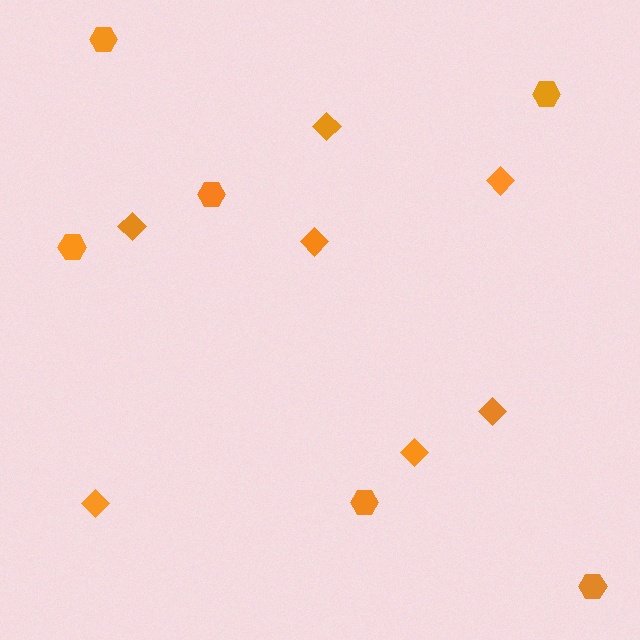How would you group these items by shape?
There are 2 groups: one group of diamonds (7) and one group of hexagons (6).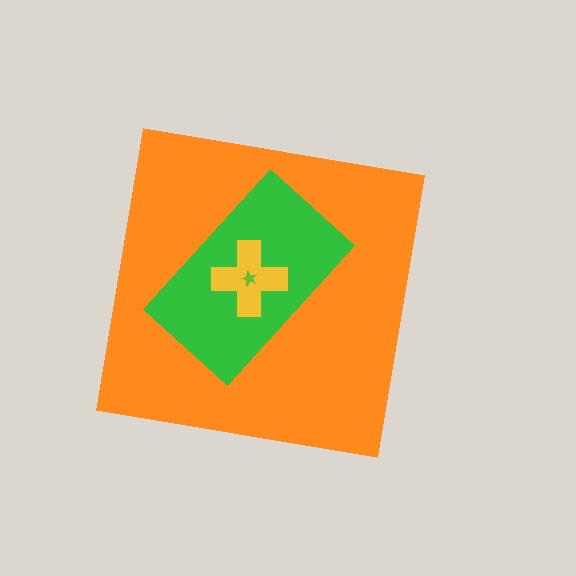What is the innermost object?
The lime star.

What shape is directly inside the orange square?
The green rectangle.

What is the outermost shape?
The orange square.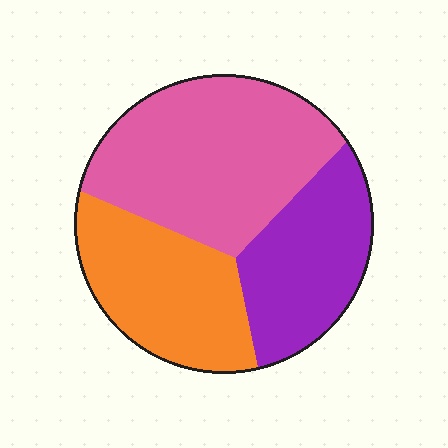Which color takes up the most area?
Pink, at roughly 45%.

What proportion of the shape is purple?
Purple takes up about one quarter (1/4) of the shape.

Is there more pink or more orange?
Pink.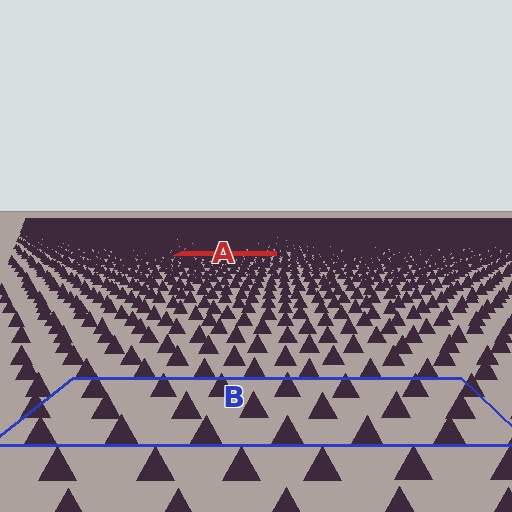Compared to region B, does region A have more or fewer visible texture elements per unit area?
Region A has more texture elements per unit area — they are packed more densely because it is farther away.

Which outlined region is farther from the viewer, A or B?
Region A is farther from the viewer — the texture elements inside it appear smaller and more densely packed.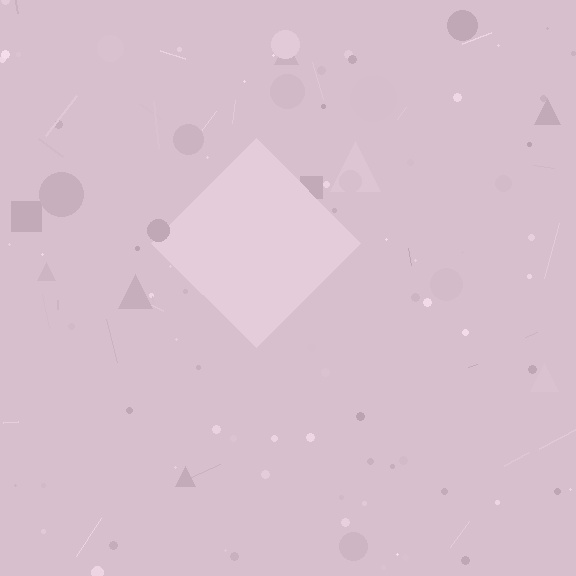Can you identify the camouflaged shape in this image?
The camouflaged shape is a diamond.